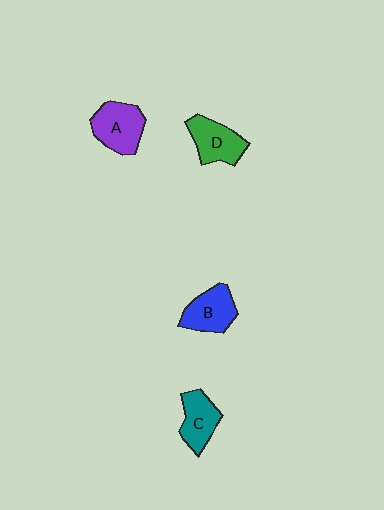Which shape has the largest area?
Shape A (purple).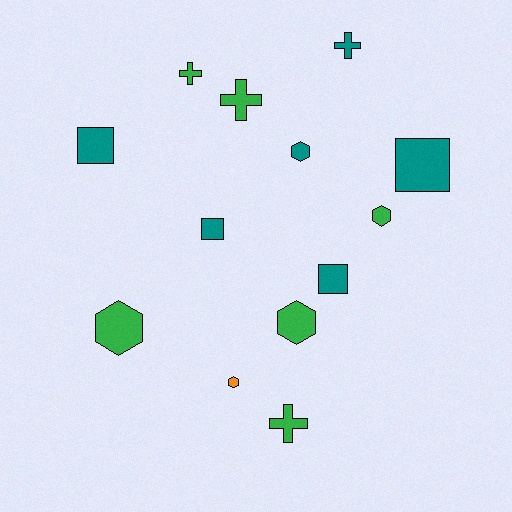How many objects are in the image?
There are 13 objects.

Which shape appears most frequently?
Hexagon, with 5 objects.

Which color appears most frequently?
Green, with 6 objects.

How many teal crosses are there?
There is 1 teal cross.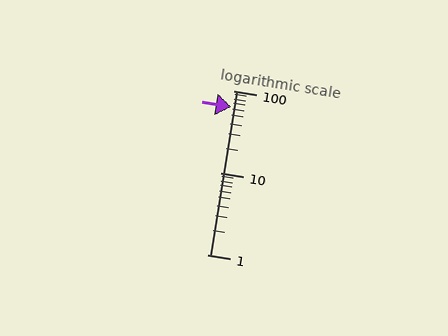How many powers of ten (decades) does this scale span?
The scale spans 2 decades, from 1 to 100.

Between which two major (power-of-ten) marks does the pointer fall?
The pointer is between 10 and 100.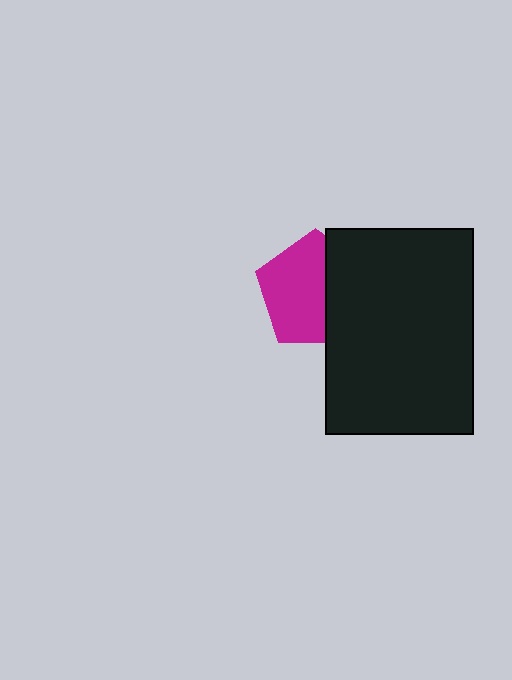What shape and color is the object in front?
The object in front is a black rectangle.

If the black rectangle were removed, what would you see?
You would see the complete magenta pentagon.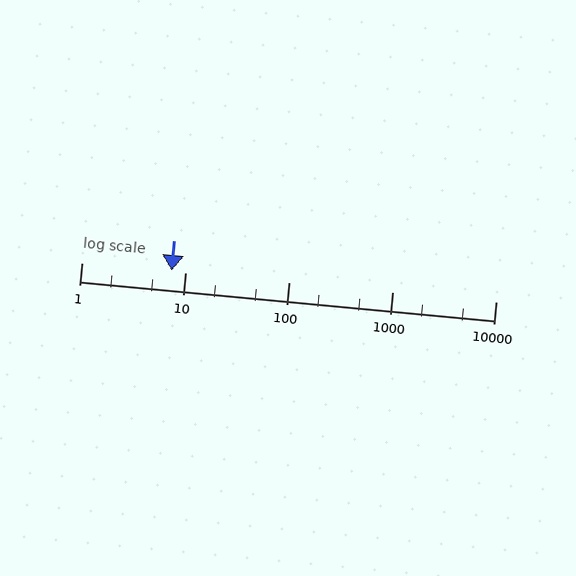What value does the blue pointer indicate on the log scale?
The pointer indicates approximately 7.4.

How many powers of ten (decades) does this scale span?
The scale spans 4 decades, from 1 to 10000.